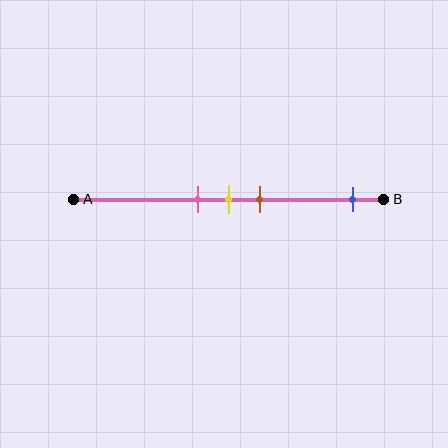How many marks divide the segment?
There are 4 marks dividing the segment.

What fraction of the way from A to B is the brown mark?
The brown mark is approximately 60% (0.6) of the way from A to B.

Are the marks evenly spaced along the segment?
No, the marks are not evenly spaced.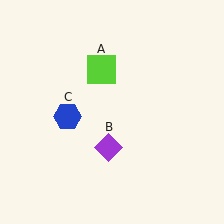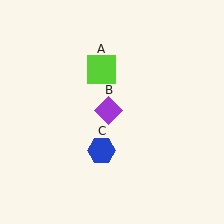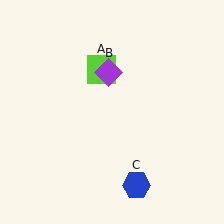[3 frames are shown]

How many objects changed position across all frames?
2 objects changed position: purple diamond (object B), blue hexagon (object C).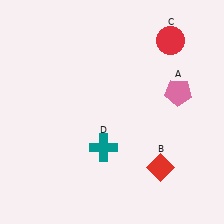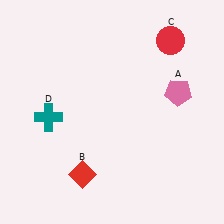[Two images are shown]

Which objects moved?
The objects that moved are: the red diamond (B), the teal cross (D).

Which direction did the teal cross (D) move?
The teal cross (D) moved left.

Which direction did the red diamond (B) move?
The red diamond (B) moved left.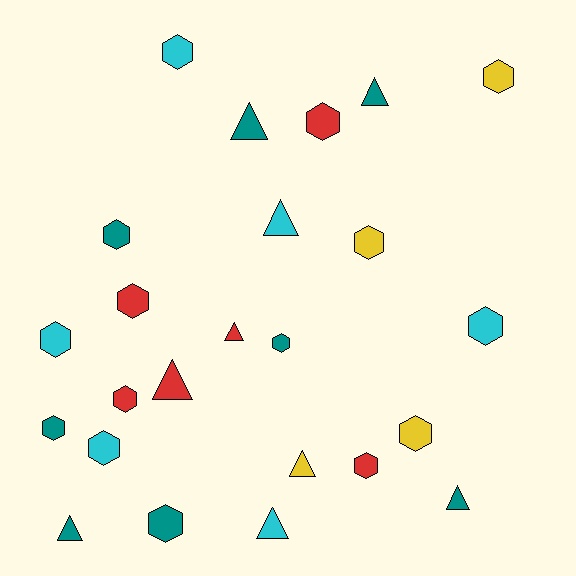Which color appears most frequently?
Teal, with 8 objects.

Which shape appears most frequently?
Hexagon, with 15 objects.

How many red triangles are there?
There are 2 red triangles.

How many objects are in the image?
There are 24 objects.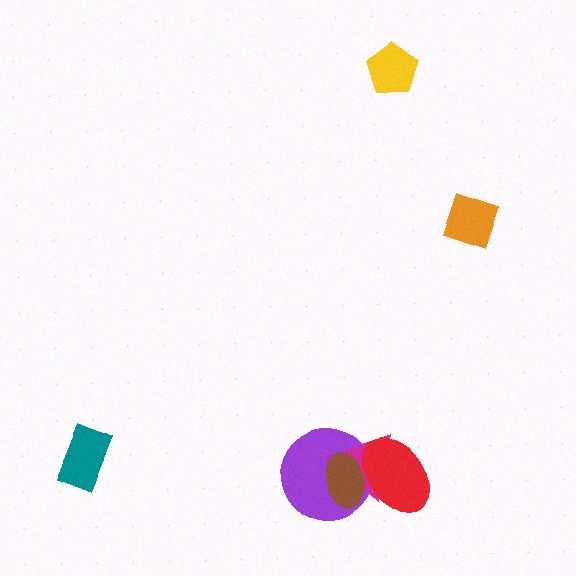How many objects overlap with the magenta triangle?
3 objects overlap with the magenta triangle.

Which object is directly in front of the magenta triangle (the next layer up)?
The red ellipse is directly in front of the magenta triangle.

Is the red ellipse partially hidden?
Yes, it is partially covered by another shape.